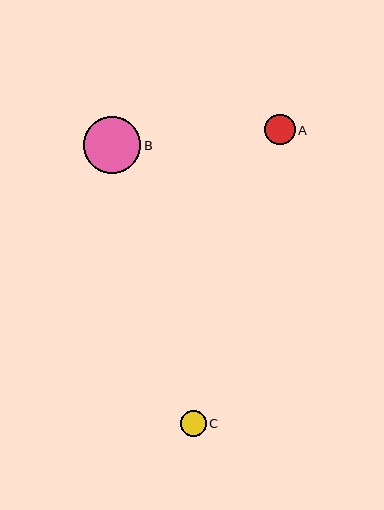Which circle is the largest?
Circle B is the largest with a size of approximately 57 pixels.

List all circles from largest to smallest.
From largest to smallest: B, A, C.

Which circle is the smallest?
Circle C is the smallest with a size of approximately 26 pixels.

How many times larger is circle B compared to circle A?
Circle B is approximately 1.9 times the size of circle A.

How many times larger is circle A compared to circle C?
Circle A is approximately 1.2 times the size of circle C.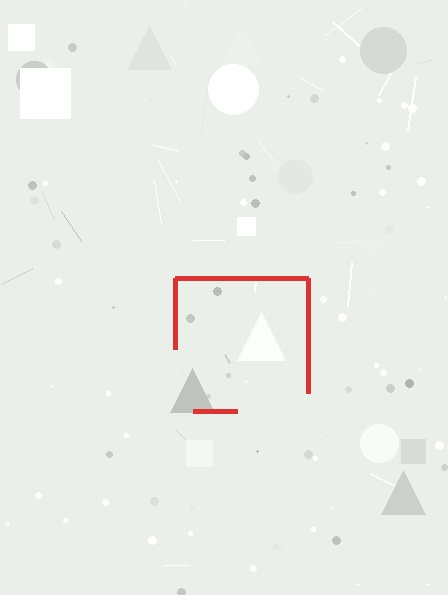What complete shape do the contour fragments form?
The contour fragments form a square.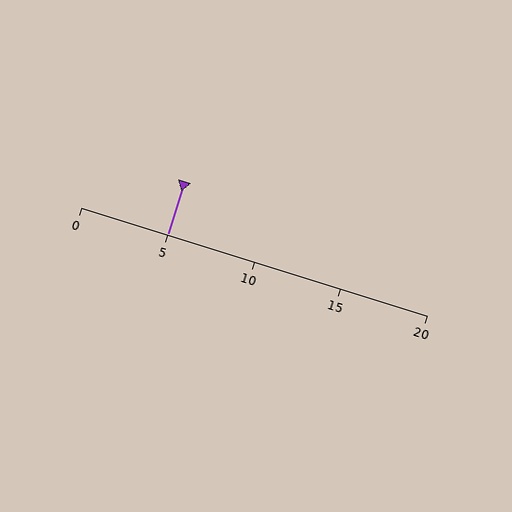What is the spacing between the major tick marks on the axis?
The major ticks are spaced 5 apart.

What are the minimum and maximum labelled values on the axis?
The axis runs from 0 to 20.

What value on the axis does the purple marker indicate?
The marker indicates approximately 5.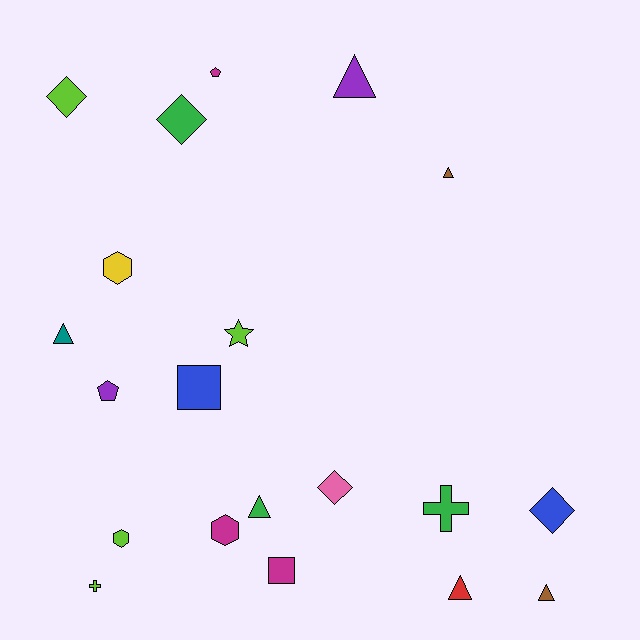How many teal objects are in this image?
There is 1 teal object.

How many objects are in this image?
There are 20 objects.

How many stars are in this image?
There is 1 star.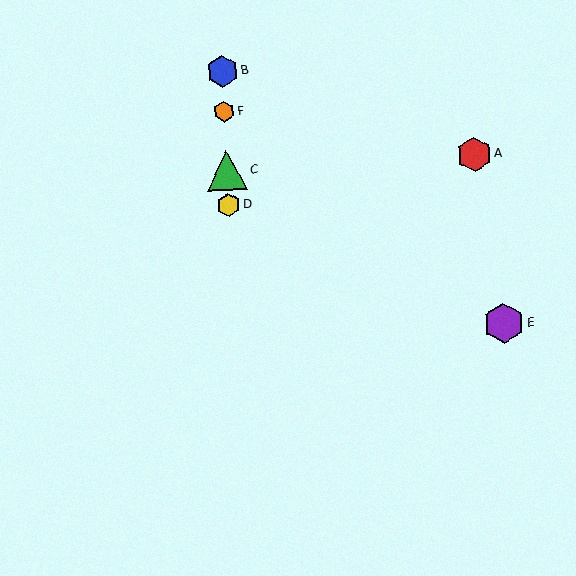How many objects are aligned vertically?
4 objects (B, C, D, F) are aligned vertically.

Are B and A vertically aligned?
No, B is at x≈222 and A is at x≈474.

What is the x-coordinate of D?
Object D is at x≈229.